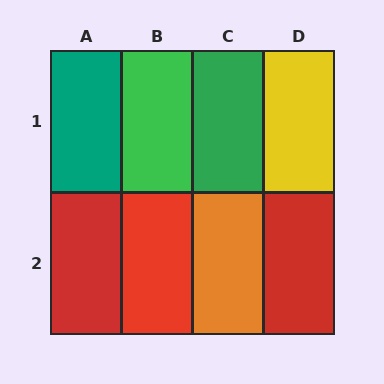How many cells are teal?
1 cell is teal.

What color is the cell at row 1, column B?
Green.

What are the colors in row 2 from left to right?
Red, red, orange, red.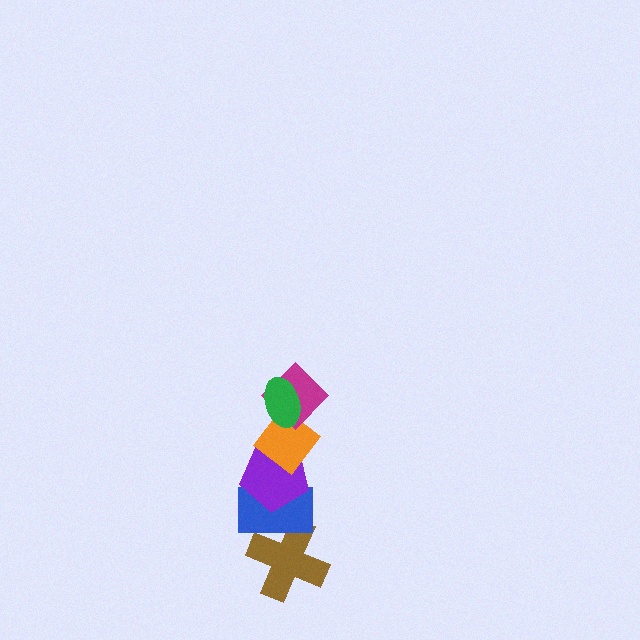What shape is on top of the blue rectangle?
The purple pentagon is on top of the blue rectangle.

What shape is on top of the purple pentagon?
The orange diamond is on top of the purple pentagon.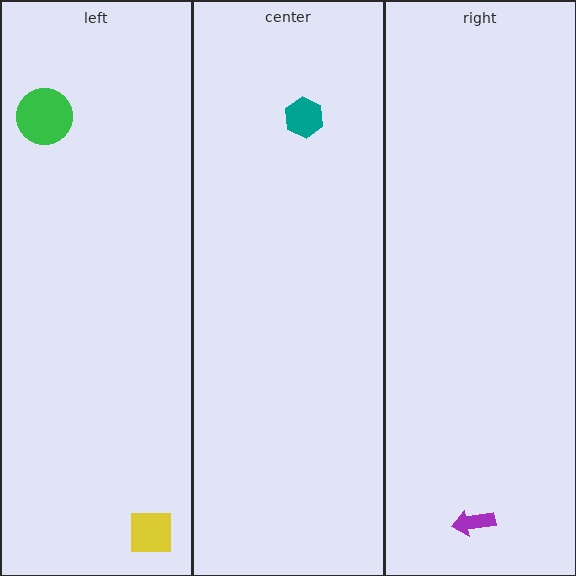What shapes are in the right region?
The purple arrow.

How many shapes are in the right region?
1.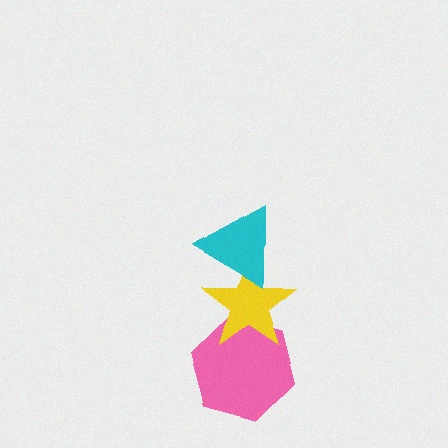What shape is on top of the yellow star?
The cyan triangle is on top of the yellow star.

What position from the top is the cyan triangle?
The cyan triangle is 1st from the top.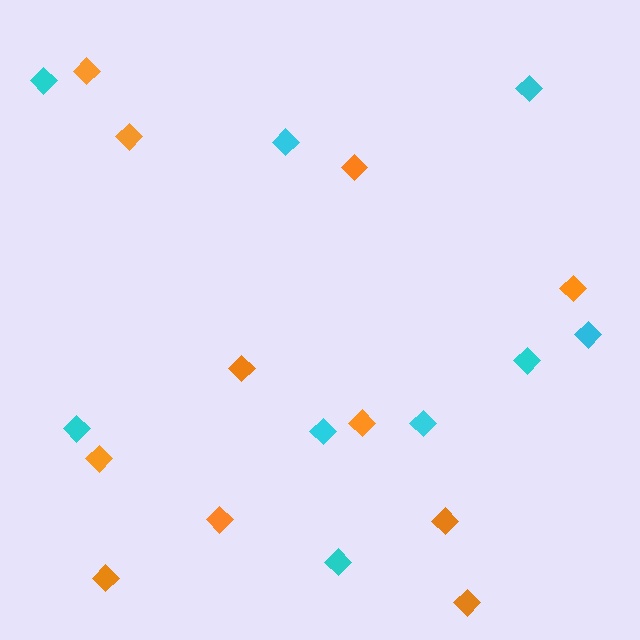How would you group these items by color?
There are 2 groups: one group of orange diamonds (11) and one group of cyan diamonds (9).